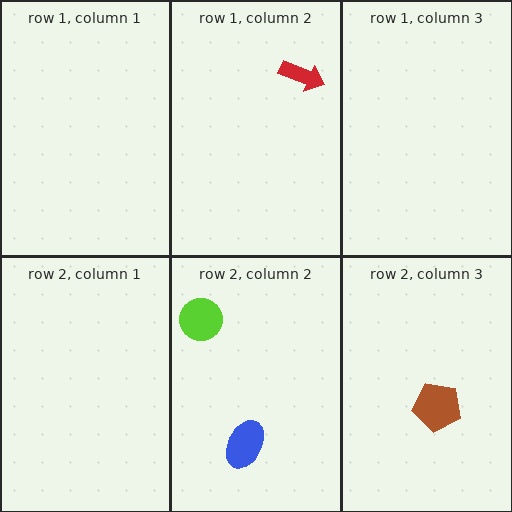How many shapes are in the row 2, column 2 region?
2.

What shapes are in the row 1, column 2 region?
The red arrow.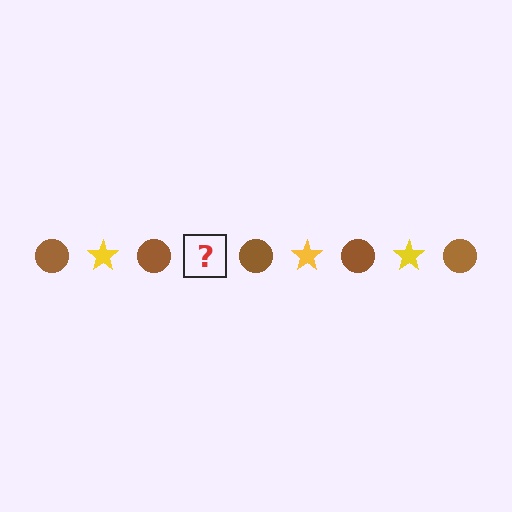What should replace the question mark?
The question mark should be replaced with a yellow star.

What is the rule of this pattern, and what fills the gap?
The rule is that the pattern alternates between brown circle and yellow star. The gap should be filled with a yellow star.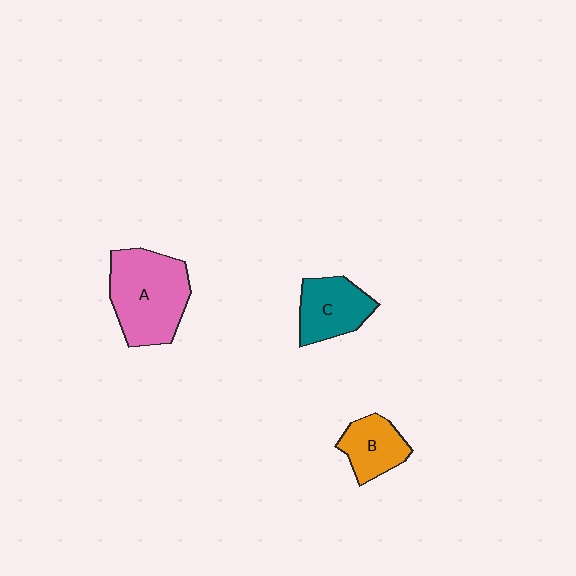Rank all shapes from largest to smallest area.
From largest to smallest: A (pink), C (teal), B (orange).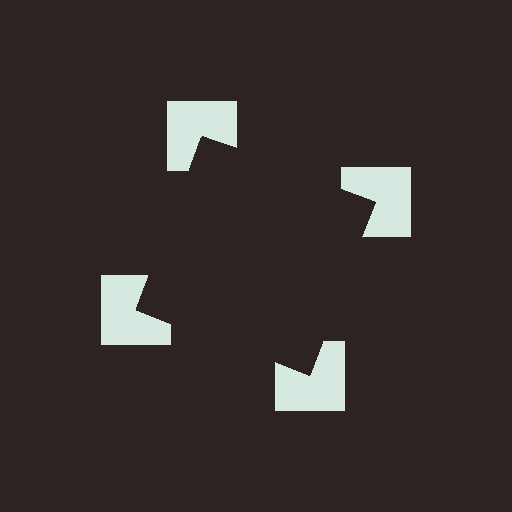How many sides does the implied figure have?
4 sides.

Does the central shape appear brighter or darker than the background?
It typically appears slightly darker than the background, even though no actual brightness change is drawn.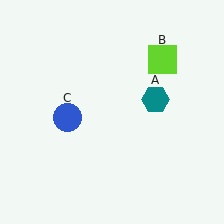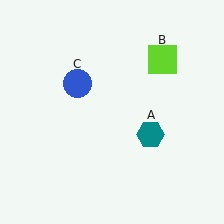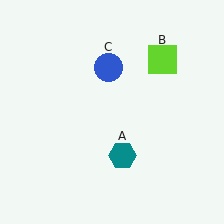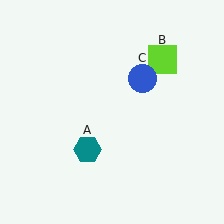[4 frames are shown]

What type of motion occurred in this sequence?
The teal hexagon (object A), blue circle (object C) rotated clockwise around the center of the scene.